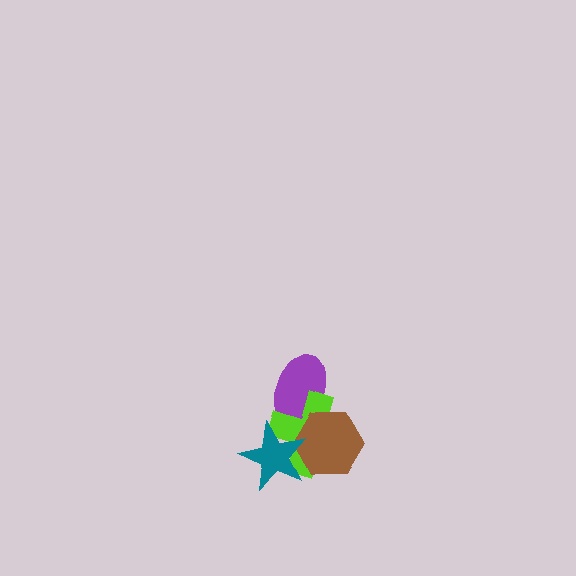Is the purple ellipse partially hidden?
Yes, it is partially covered by another shape.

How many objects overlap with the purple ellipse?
2 objects overlap with the purple ellipse.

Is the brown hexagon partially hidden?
Yes, it is partially covered by another shape.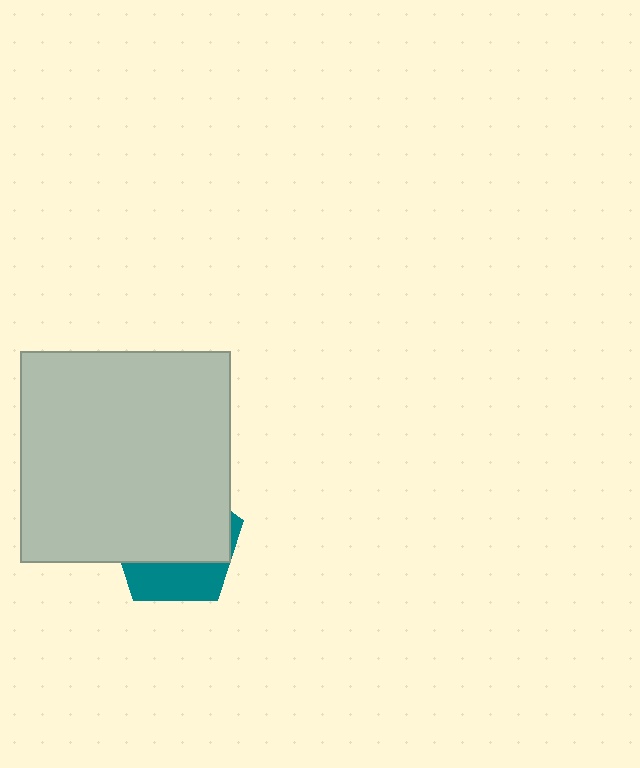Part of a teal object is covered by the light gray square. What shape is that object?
It is a pentagon.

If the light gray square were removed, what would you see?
You would see the complete teal pentagon.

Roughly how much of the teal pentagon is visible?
A small part of it is visible (roughly 32%).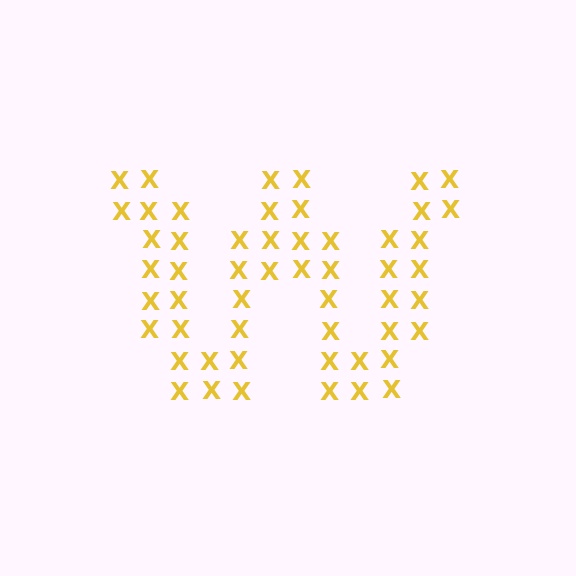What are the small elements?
The small elements are letter X's.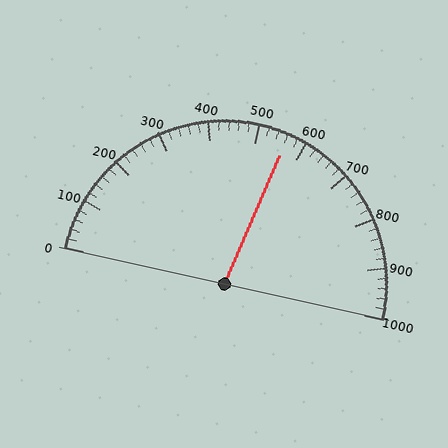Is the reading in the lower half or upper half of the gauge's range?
The reading is in the upper half of the range (0 to 1000).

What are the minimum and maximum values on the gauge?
The gauge ranges from 0 to 1000.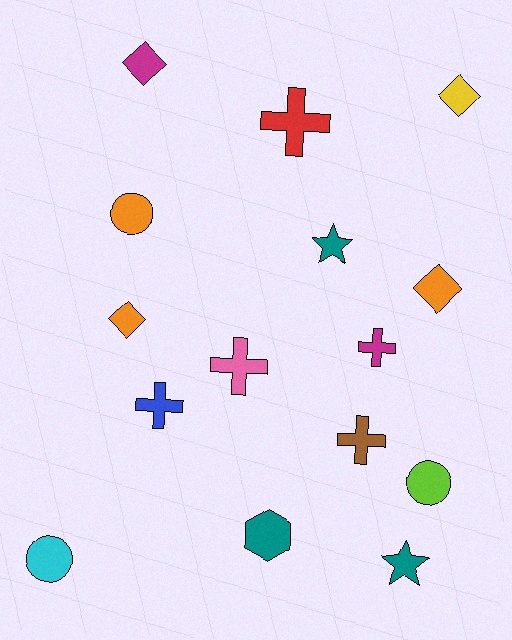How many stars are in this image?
There are 2 stars.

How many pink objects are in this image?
There is 1 pink object.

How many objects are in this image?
There are 15 objects.